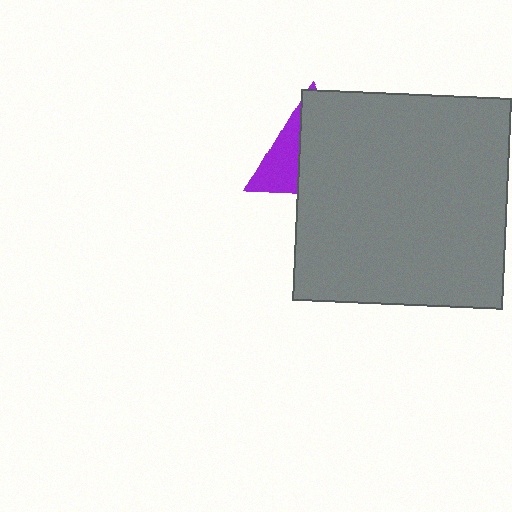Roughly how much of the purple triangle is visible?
A small part of it is visible (roughly 34%).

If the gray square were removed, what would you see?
You would see the complete purple triangle.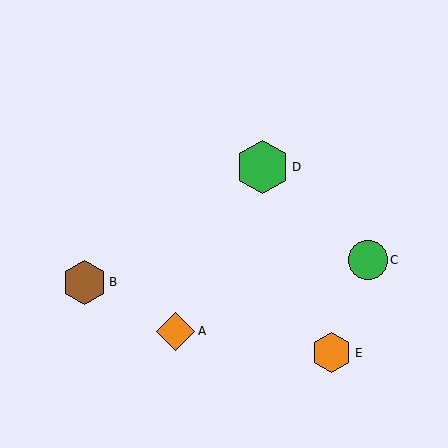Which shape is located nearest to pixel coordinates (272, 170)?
The green hexagon (labeled D) at (262, 167) is nearest to that location.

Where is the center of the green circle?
The center of the green circle is at (368, 260).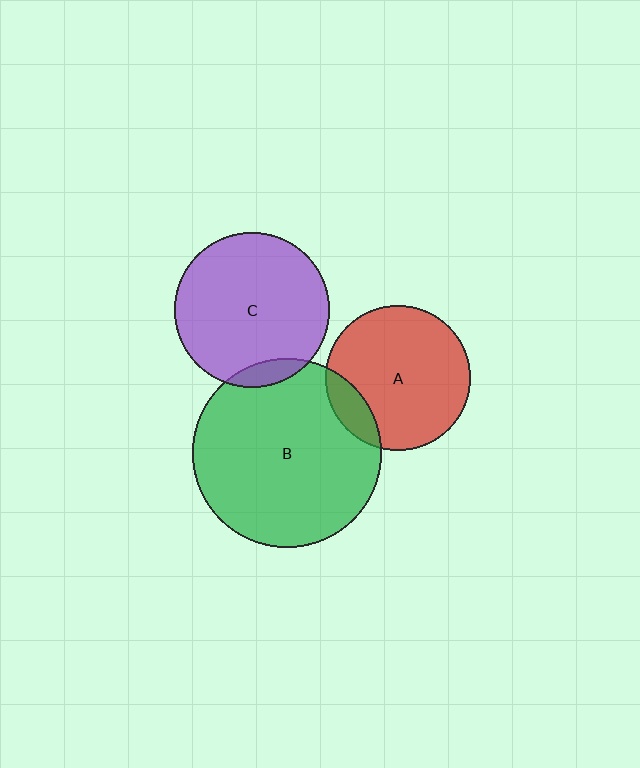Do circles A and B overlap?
Yes.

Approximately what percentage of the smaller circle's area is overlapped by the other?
Approximately 15%.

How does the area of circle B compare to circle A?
Approximately 1.7 times.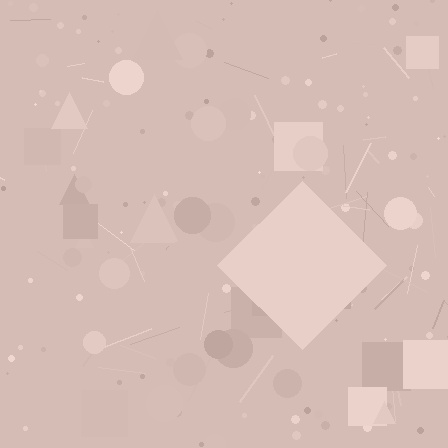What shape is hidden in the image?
A diamond is hidden in the image.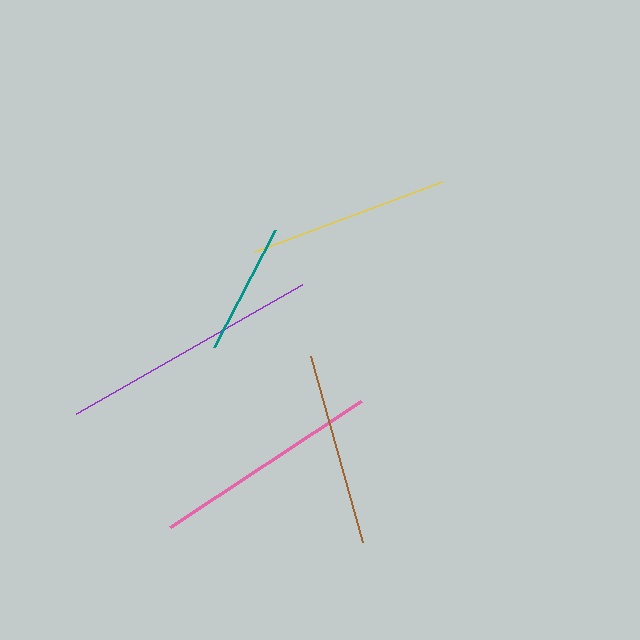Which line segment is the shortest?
The teal line is the shortest at approximately 132 pixels.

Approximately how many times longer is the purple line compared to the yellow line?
The purple line is approximately 1.3 times the length of the yellow line.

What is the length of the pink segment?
The pink segment is approximately 230 pixels long.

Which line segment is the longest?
The purple line is the longest at approximately 260 pixels.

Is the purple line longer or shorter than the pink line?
The purple line is longer than the pink line.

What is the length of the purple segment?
The purple segment is approximately 260 pixels long.